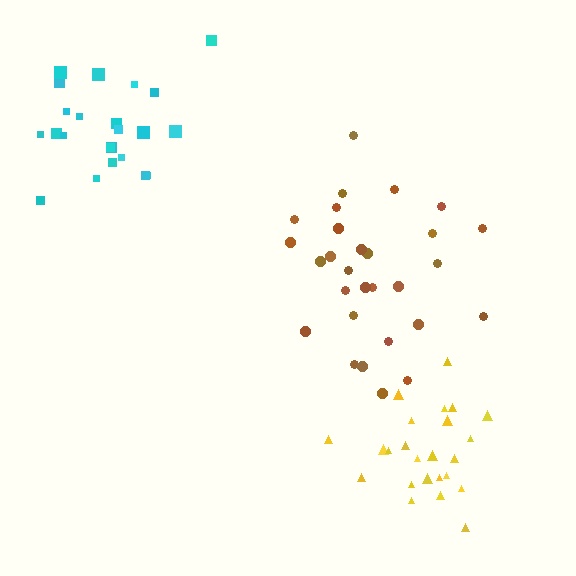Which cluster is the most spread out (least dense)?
Brown.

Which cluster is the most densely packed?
Yellow.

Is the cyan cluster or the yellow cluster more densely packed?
Yellow.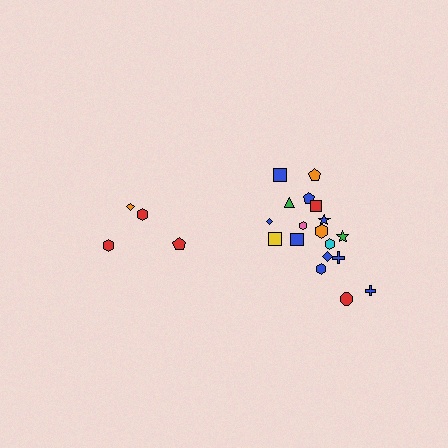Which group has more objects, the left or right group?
The right group.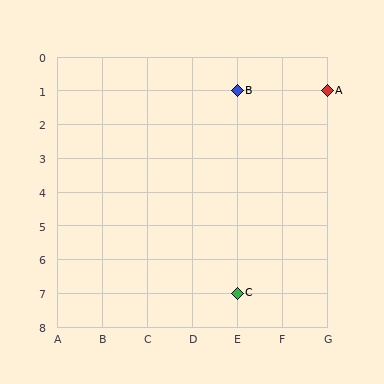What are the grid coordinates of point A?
Point A is at grid coordinates (G, 1).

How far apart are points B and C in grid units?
Points B and C are 6 rows apart.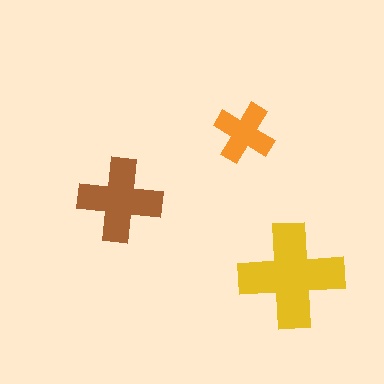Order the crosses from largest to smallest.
the yellow one, the brown one, the orange one.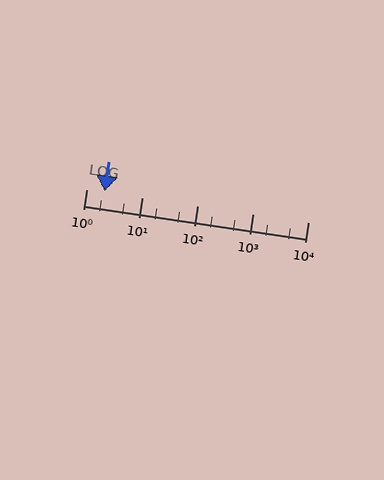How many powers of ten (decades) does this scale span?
The scale spans 4 decades, from 1 to 10000.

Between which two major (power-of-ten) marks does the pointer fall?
The pointer is between 1 and 10.